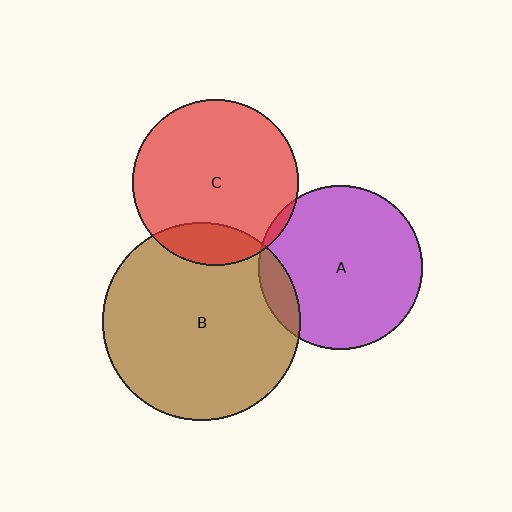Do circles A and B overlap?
Yes.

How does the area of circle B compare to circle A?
Approximately 1.5 times.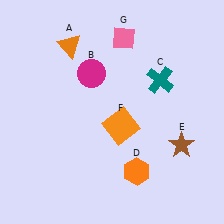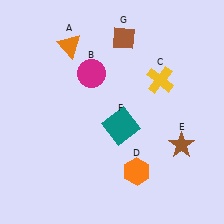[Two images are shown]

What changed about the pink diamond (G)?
In Image 1, G is pink. In Image 2, it changed to brown.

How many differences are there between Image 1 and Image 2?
There are 3 differences between the two images.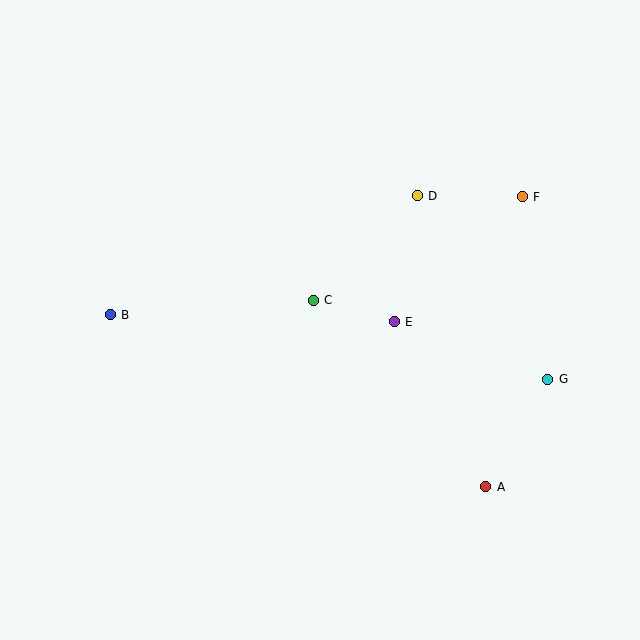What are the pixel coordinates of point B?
Point B is at (110, 315).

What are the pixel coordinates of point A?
Point A is at (486, 487).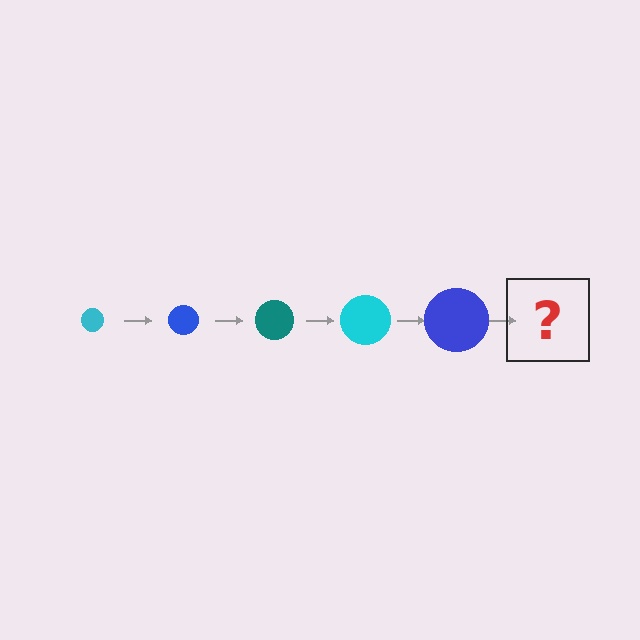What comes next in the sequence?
The next element should be a teal circle, larger than the previous one.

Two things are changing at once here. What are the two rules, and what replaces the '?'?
The two rules are that the circle grows larger each step and the color cycles through cyan, blue, and teal. The '?' should be a teal circle, larger than the previous one.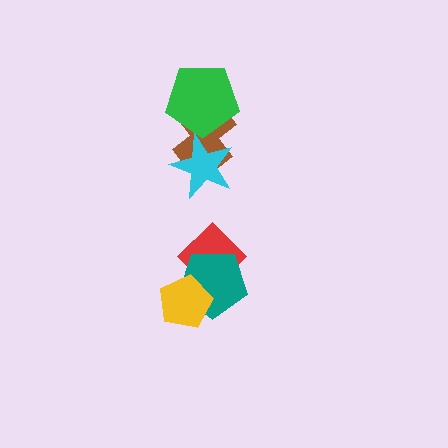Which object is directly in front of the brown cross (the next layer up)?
The green pentagon is directly in front of the brown cross.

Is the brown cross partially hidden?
Yes, it is partially covered by another shape.